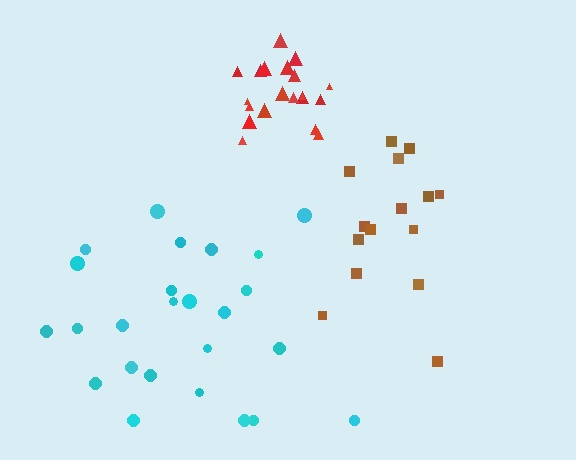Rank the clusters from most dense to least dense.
red, cyan, brown.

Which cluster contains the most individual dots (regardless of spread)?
Cyan (25).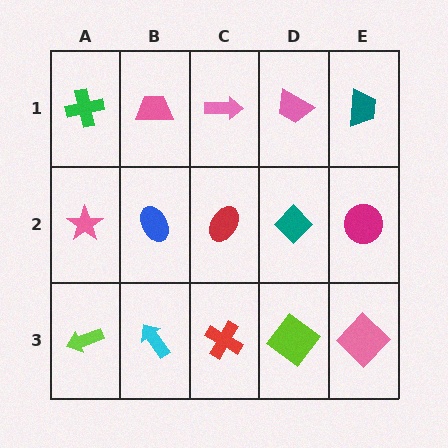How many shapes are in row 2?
5 shapes.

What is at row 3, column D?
A lime diamond.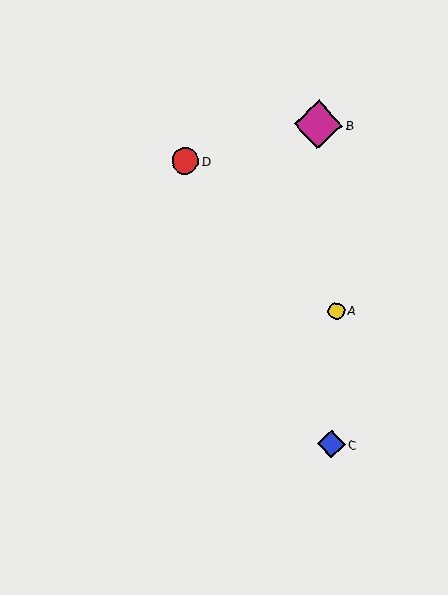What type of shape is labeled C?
Shape C is a blue diamond.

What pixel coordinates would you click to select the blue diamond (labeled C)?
Click at (331, 444) to select the blue diamond C.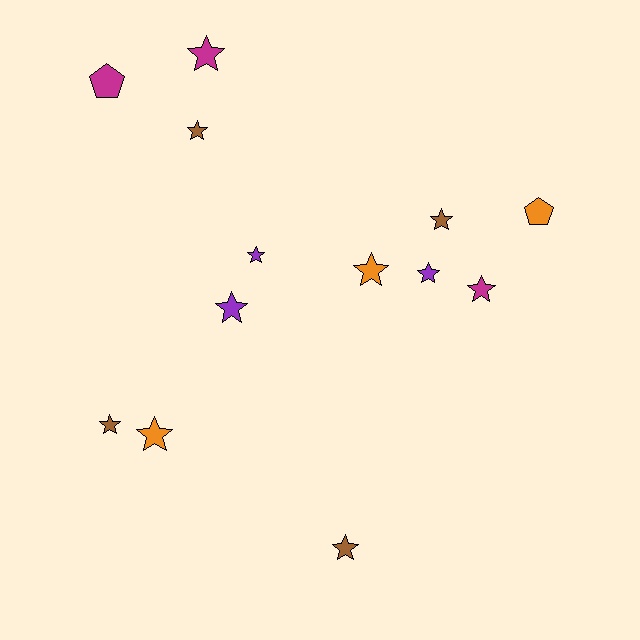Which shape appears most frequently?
Star, with 11 objects.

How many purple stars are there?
There are 3 purple stars.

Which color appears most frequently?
Brown, with 4 objects.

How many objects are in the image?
There are 13 objects.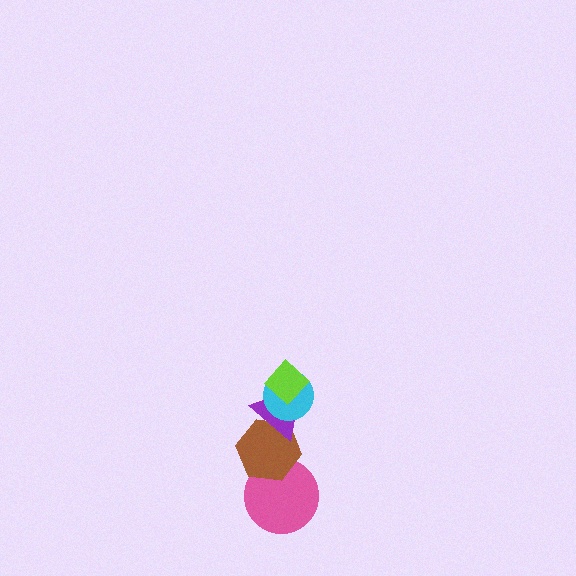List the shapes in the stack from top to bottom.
From top to bottom: the lime diamond, the cyan circle, the purple triangle, the brown hexagon, the pink circle.